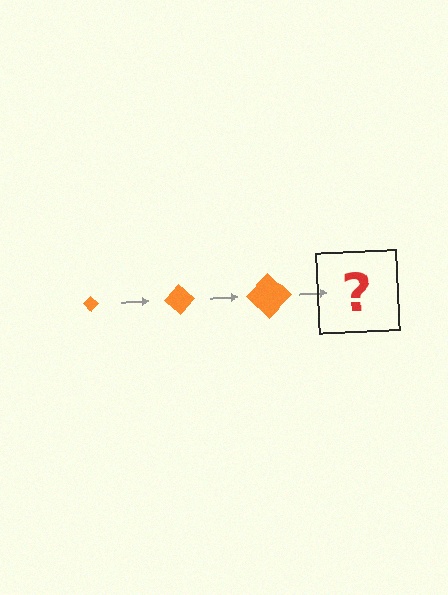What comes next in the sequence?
The next element should be an orange diamond, larger than the previous one.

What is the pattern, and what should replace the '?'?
The pattern is that the diamond gets progressively larger each step. The '?' should be an orange diamond, larger than the previous one.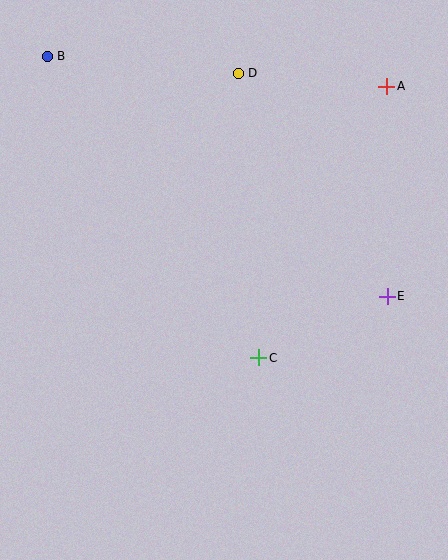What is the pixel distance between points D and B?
The distance between D and B is 192 pixels.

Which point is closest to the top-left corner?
Point B is closest to the top-left corner.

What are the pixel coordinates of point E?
Point E is at (387, 296).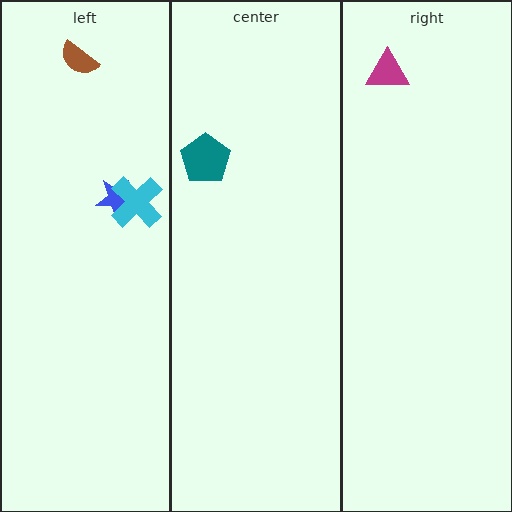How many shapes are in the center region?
1.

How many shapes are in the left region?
3.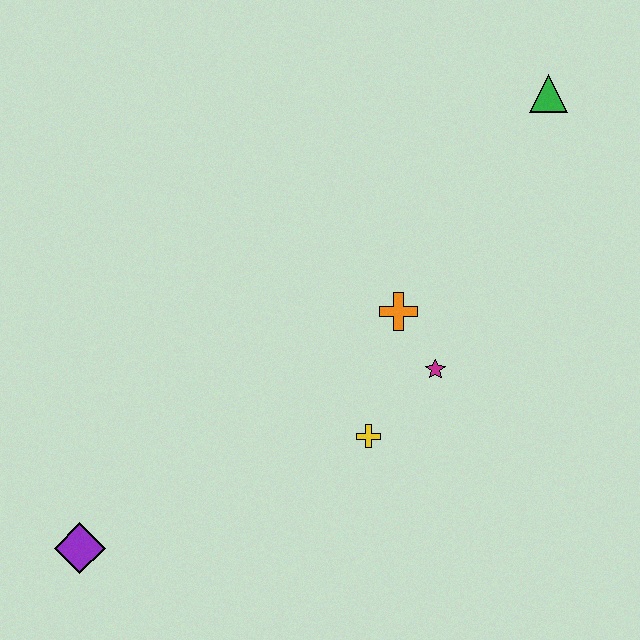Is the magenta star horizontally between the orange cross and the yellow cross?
No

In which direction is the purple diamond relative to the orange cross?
The purple diamond is to the left of the orange cross.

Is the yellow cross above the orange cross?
No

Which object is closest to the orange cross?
The magenta star is closest to the orange cross.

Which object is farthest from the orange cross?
The purple diamond is farthest from the orange cross.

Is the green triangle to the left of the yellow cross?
No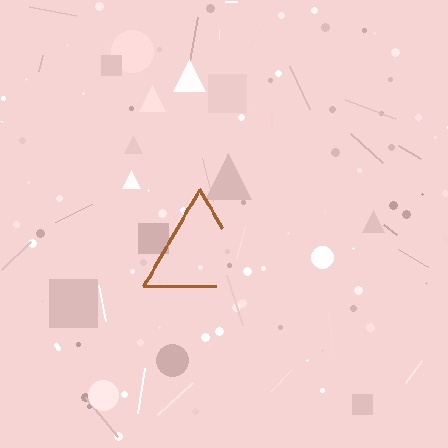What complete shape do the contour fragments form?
The contour fragments form a triangle.